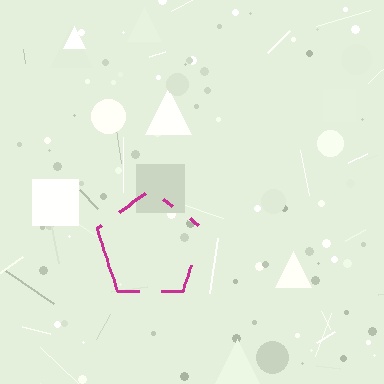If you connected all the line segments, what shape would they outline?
They would outline a pentagon.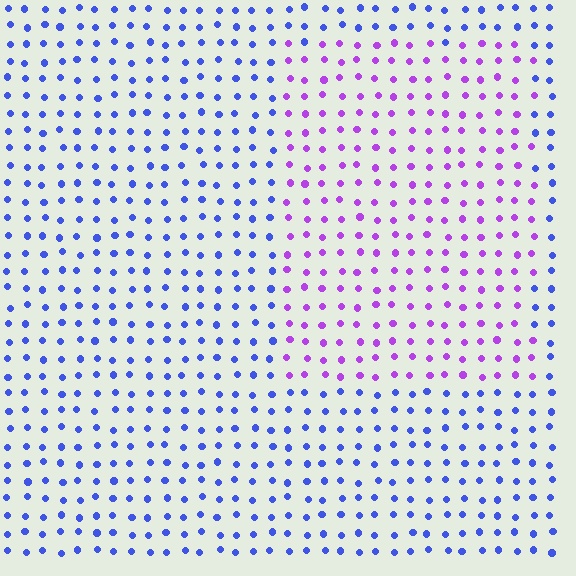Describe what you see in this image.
The image is filled with small blue elements in a uniform arrangement. A rectangle-shaped region is visible where the elements are tinted to a slightly different hue, forming a subtle color boundary.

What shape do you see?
I see a rectangle.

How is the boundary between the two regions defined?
The boundary is defined purely by a slight shift in hue (about 50 degrees). Spacing, size, and orientation are identical on both sides.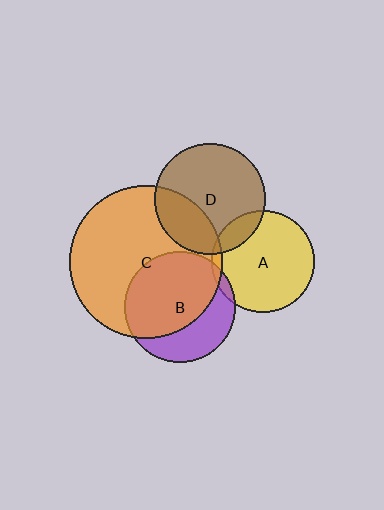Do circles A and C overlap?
Yes.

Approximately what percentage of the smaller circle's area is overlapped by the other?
Approximately 5%.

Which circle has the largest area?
Circle C (orange).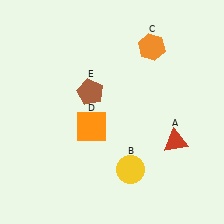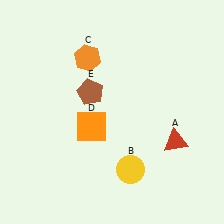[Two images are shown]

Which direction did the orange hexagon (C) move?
The orange hexagon (C) moved left.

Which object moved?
The orange hexagon (C) moved left.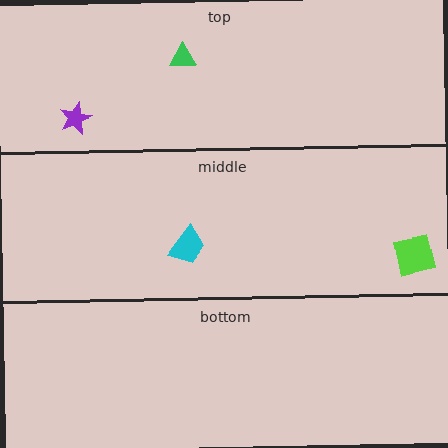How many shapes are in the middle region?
2.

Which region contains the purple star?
The top region.